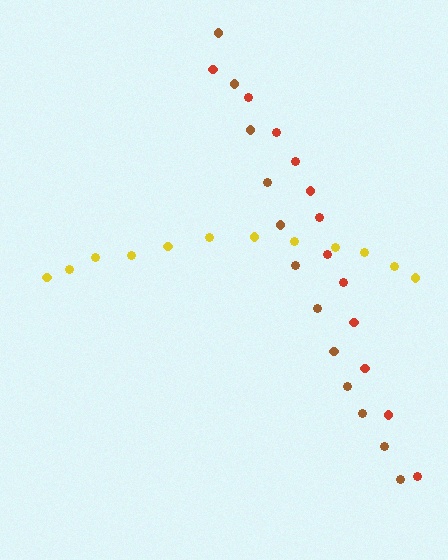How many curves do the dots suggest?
There are 3 distinct paths.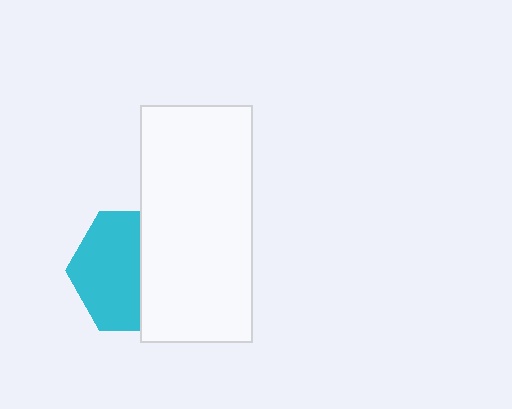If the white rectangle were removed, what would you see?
You would see the complete cyan hexagon.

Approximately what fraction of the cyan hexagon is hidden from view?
Roughly 45% of the cyan hexagon is hidden behind the white rectangle.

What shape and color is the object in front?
The object in front is a white rectangle.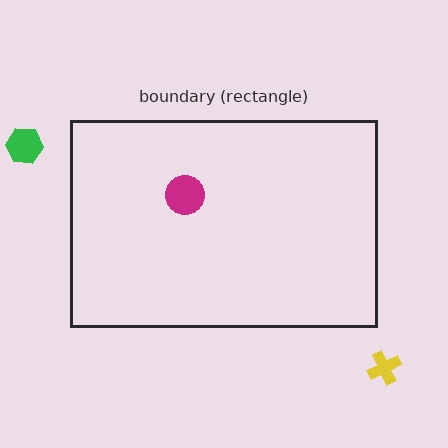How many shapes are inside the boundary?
1 inside, 2 outside.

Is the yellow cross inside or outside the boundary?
Outside.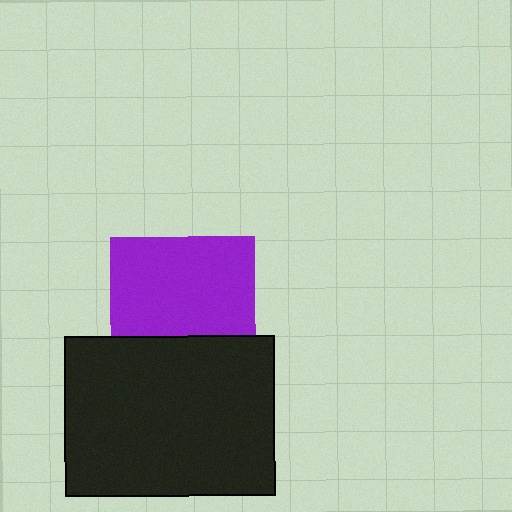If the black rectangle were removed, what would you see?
You would see the complete purple square.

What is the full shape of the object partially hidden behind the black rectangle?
The partially hidden object is a purple square.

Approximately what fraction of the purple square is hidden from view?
Roughly 32% of the purple square is hidden behind the black rectangle.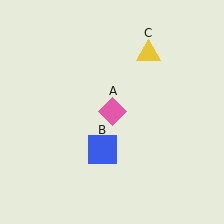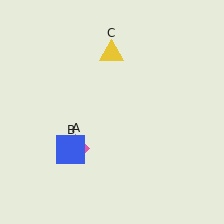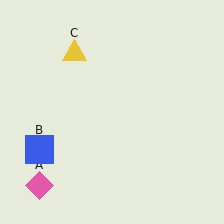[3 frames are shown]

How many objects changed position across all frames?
3 objects changed position: pink diamond (object A), blue square (object B), yellow triangle (object C).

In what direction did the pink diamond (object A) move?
The pink diamond (object A) moved down and to the left.